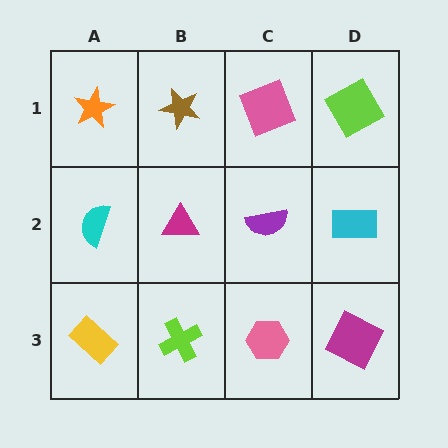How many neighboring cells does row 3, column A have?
2.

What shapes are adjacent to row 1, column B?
A magenta triangle (row 2, column B), an orange star (row 1, column A), a pink square (row 1, column C).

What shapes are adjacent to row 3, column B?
A magenta triangle (row 2, column B), a yellow rectangle (row 3, column A), a pink hexagon (row 3, column C).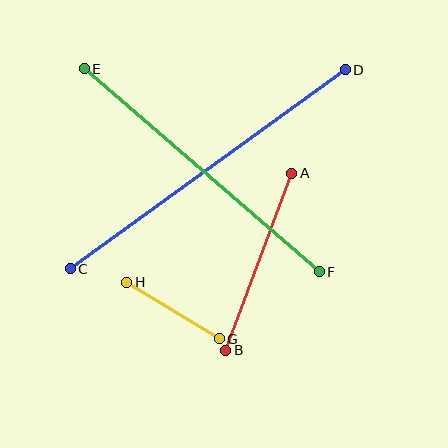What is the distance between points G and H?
The distance is approximately 108 pixels.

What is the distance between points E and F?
The distance is approximately 311 pixels.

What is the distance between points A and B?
The distance is approximately 189 pixels.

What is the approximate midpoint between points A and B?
The midpoint is at approximately (259, 262) pixels.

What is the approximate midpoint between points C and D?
The midpoint is at approximately (208, 169) pixels.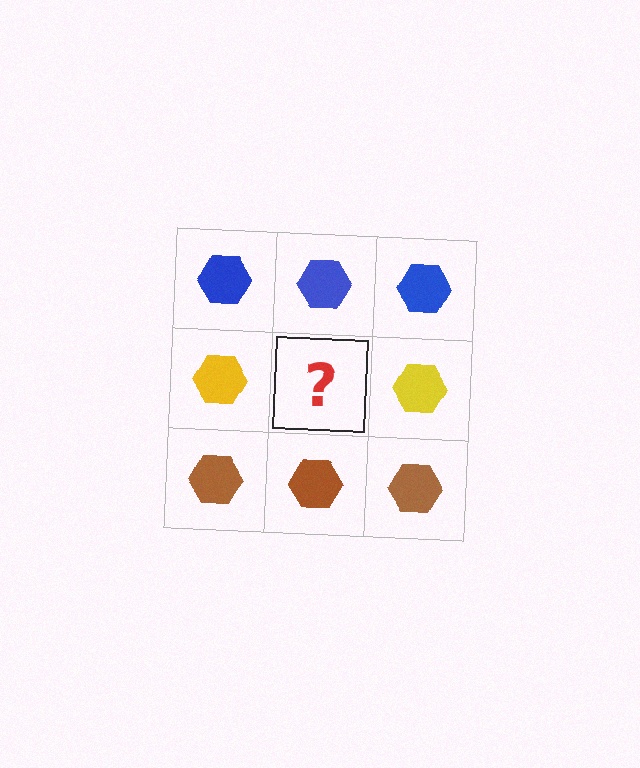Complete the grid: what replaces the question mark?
The question mark should be replaced with a yellow hexagon.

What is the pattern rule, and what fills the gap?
The rule is that each row has a consistent color. The gap should be filled with a yellow hexagon.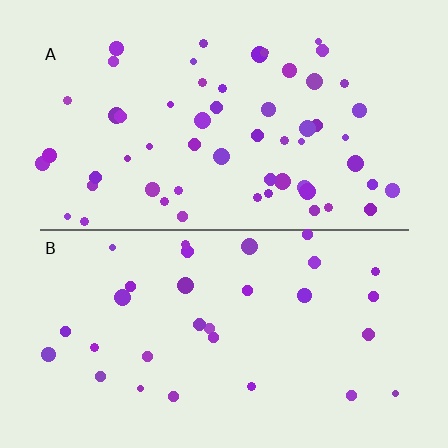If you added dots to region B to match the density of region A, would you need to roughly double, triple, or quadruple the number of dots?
Approximately double.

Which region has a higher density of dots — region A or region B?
A (the top).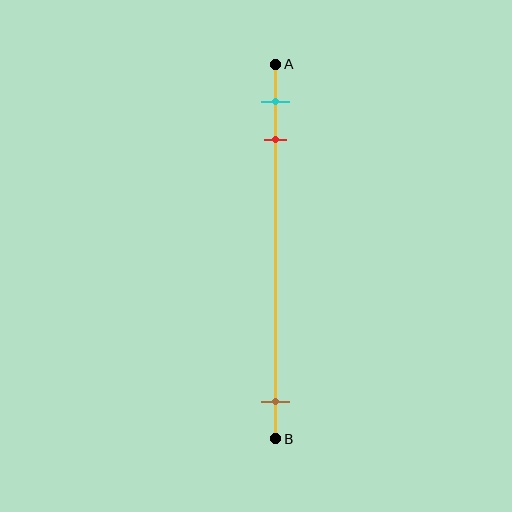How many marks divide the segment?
There are 3 marks dividing the segment.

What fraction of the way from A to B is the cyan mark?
The cyan mark is approximately 10% (0.1) of the way from A to B.